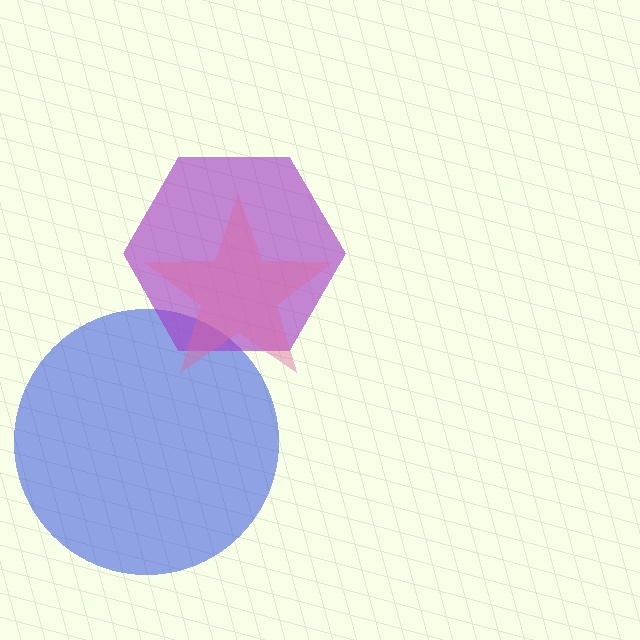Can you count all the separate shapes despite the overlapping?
Yes, there are 3 separate shapes.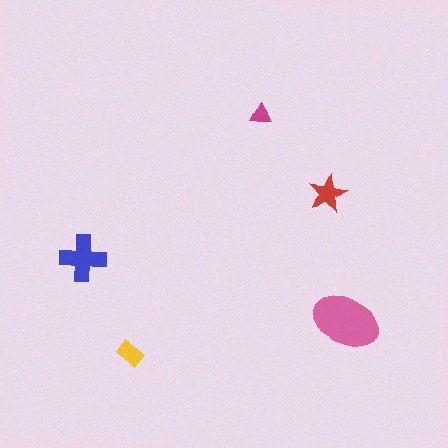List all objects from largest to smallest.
The pink ellipse, the blue cross, the red star, the yellow rectangle, the magenta triangle.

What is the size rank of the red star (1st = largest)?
3rd.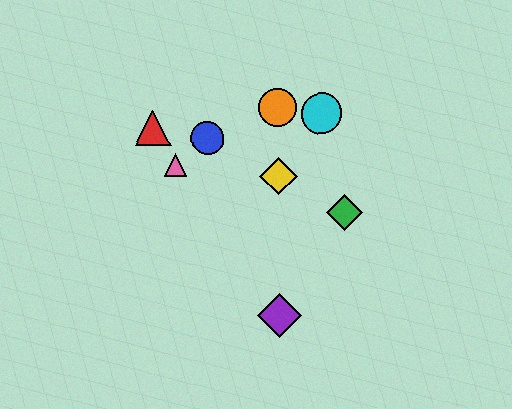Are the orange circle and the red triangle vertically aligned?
No, the orange circle is at x≈278 and the red triangle is at x≈153.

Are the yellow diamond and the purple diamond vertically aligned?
Yes, both are at x≈278.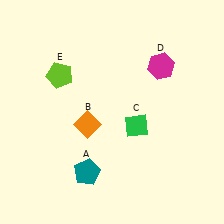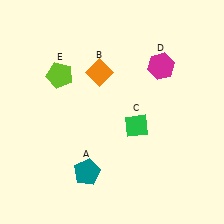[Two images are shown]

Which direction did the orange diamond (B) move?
The orange diamond (B) moved up.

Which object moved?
The orange diamond (B) moved up.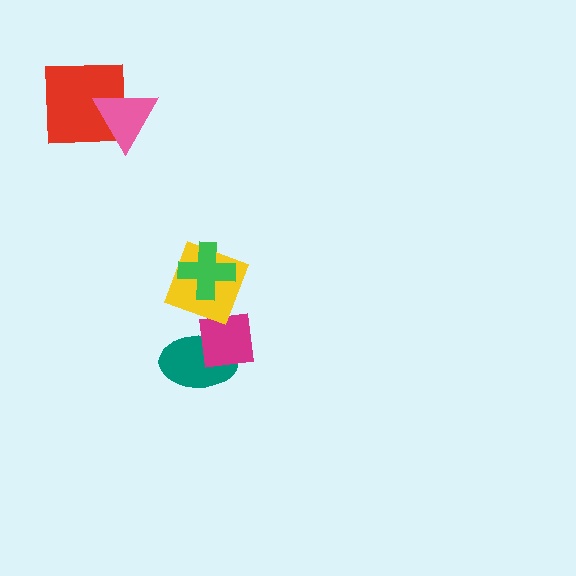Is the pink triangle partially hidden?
No, no other shape covers it.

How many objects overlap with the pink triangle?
1 object overlaps with the pink triangle.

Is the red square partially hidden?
Yes, it is partially covered by another shape.